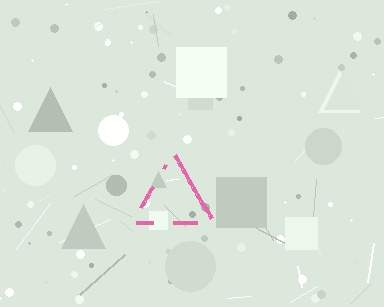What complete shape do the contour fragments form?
The contour fragments form a triangle.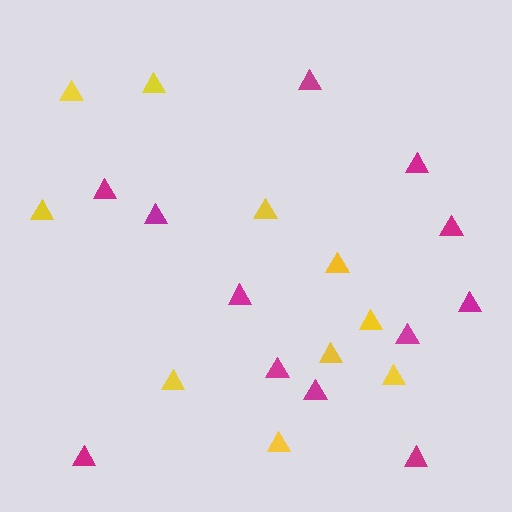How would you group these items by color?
There are 2 groups: one group of magenta triangles (12) and one group of yellow triangles (10).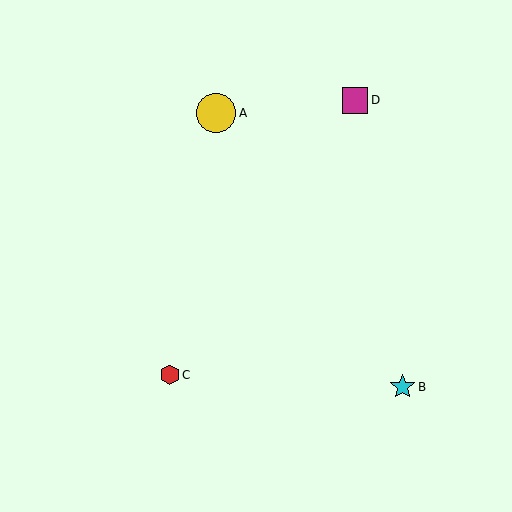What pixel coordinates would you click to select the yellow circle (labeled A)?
Click at (216, 113) to select the yellow circle A.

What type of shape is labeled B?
Shape B is a cyan star.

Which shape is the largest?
The yellow circle (labeled A) is the largest.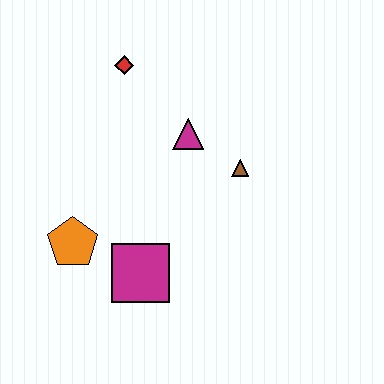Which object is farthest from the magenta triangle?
The orange pentagon is farthest from the magenta triangle.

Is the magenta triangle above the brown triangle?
Yes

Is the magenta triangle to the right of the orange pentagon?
Yes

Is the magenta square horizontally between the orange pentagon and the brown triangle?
Yes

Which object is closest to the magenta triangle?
The brown triangle is closest to the magenta triangle.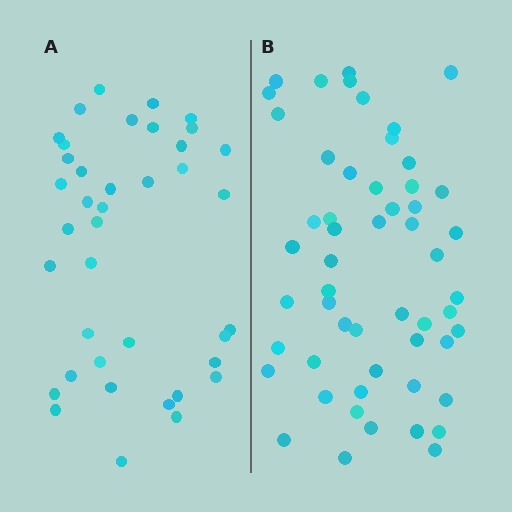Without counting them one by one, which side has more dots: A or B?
Region B (the right region) has more dots.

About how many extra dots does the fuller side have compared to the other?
Region B has approximately 15 more dots than region A.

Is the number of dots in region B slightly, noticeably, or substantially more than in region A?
Region B has noticeably more, but not dramatically so. The ratio is roughly 1.4 to 1.